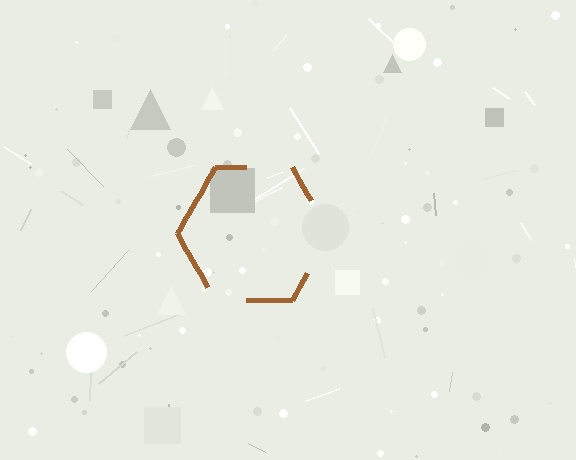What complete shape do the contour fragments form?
The contour fragments form a hexagon.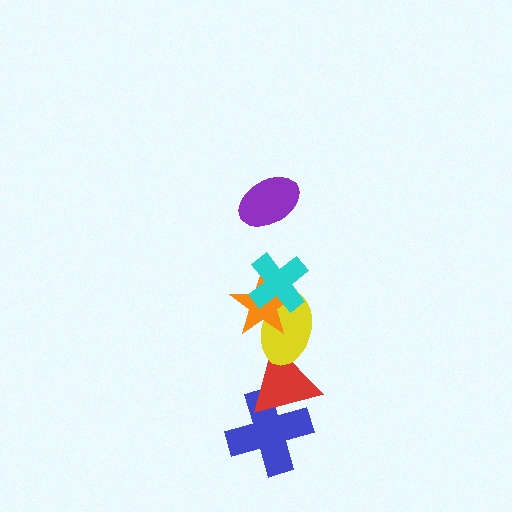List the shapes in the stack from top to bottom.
From top to bottom: the purple ellipse, the cyan cross, the orange star, the yellow ellipse, the red triangle, the blue cross.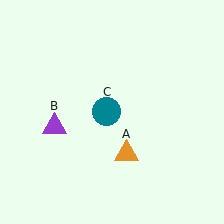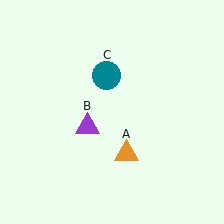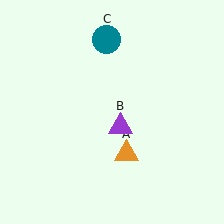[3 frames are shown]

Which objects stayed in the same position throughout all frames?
Orange triangle (object A) remained stationary.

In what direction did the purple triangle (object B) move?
The purple triangle (object B) moved right.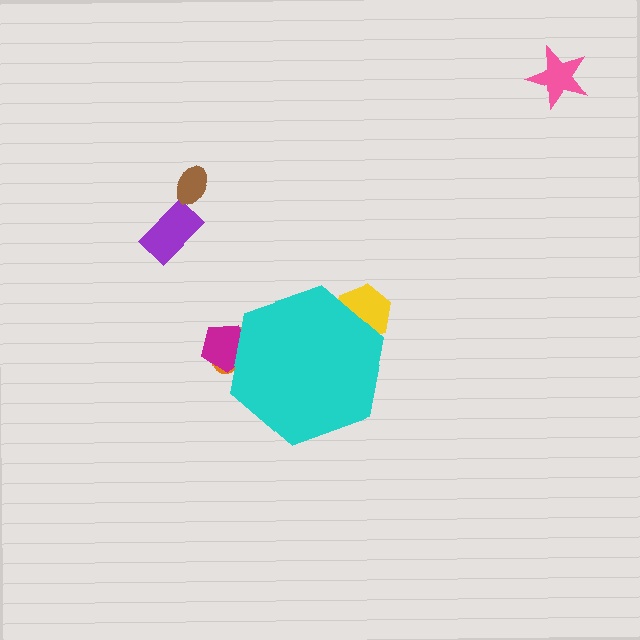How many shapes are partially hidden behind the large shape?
3 shapes are partially hidden.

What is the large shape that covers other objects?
A cyan hexagon.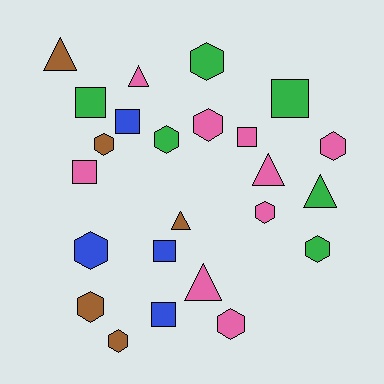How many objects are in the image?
There are 24 objects.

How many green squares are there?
There are 2 green squares.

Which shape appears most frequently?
Hexagon, with 11 objects.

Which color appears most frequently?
Pink, with 9 objects.